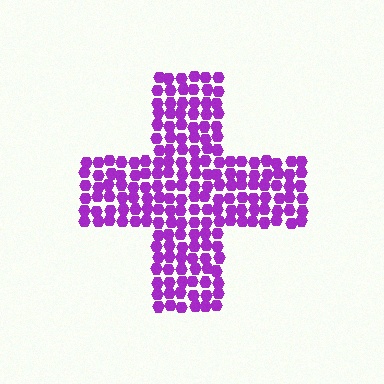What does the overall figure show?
The overall figure shows a cross.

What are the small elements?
The small elements are hexagons.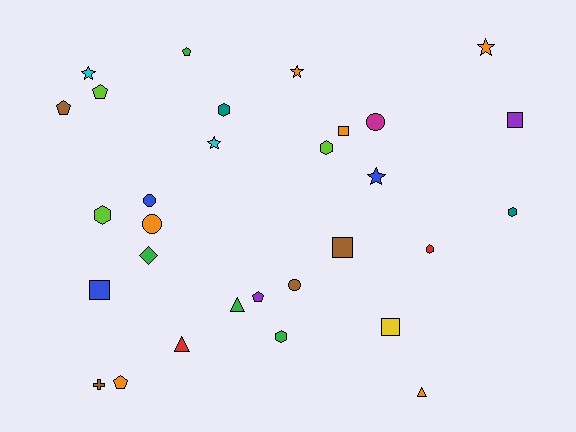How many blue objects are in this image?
There are 3 blue objects.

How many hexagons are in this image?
There are 6 hexagons.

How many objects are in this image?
There are 30 objects.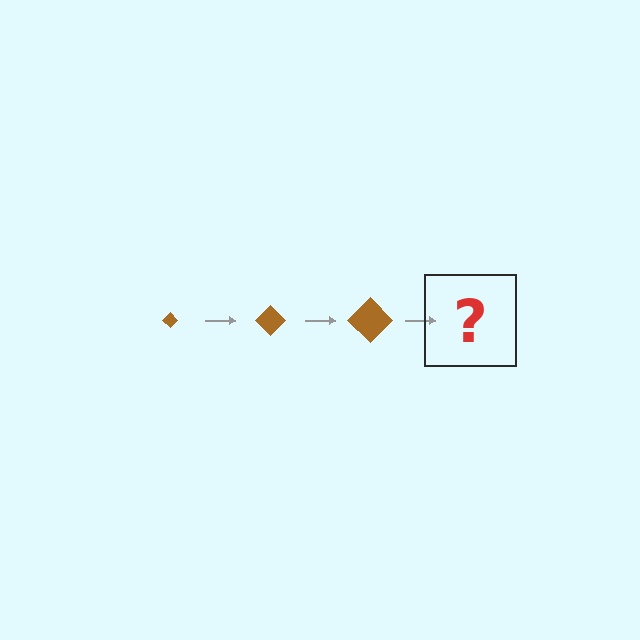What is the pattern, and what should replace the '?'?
The pattern is that the diamond gets progressively larger each step. The '?' should be a brown diamond, larger than the previous one.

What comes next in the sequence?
The next element should be a brown diamond, larger than the previous one.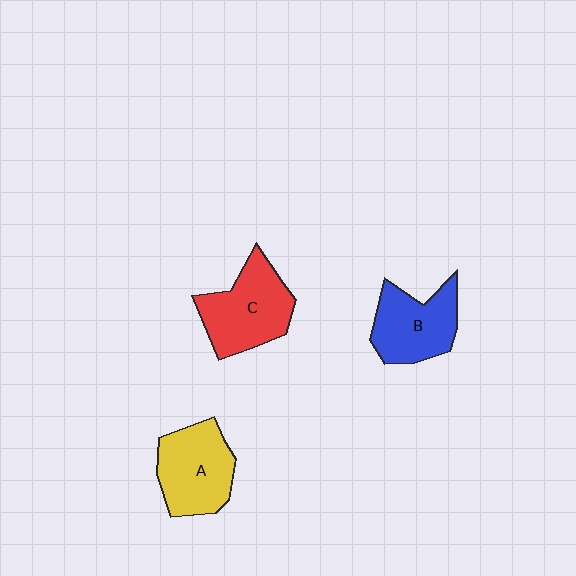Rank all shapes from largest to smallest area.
From largest to smallest: C (red), A (yellow), B (blue).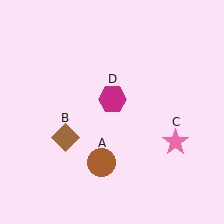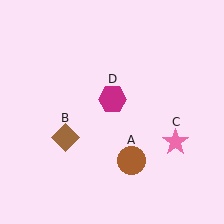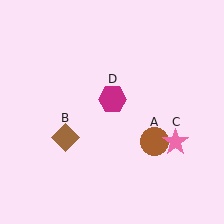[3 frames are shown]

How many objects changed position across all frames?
1 object changed position: brown circle (object A).